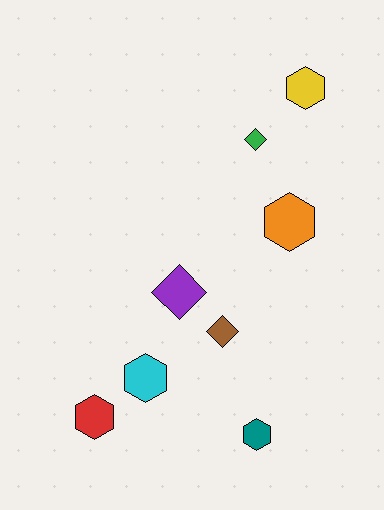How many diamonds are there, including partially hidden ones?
There are 3 diamonds.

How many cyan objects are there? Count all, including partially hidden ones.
There is 1 cyan object.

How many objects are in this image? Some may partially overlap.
There are 8 objects.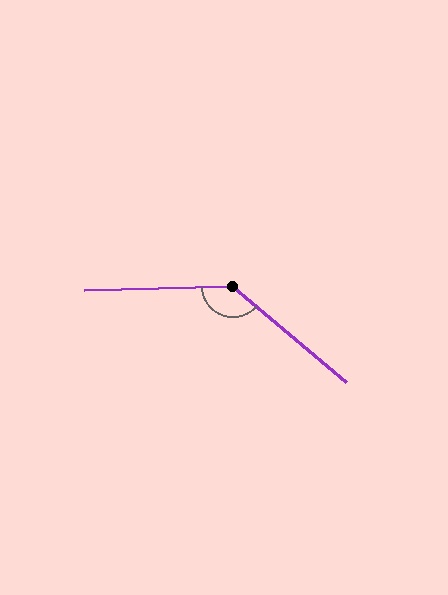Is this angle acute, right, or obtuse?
It is obtuse.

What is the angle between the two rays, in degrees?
Approximately 138 degrees.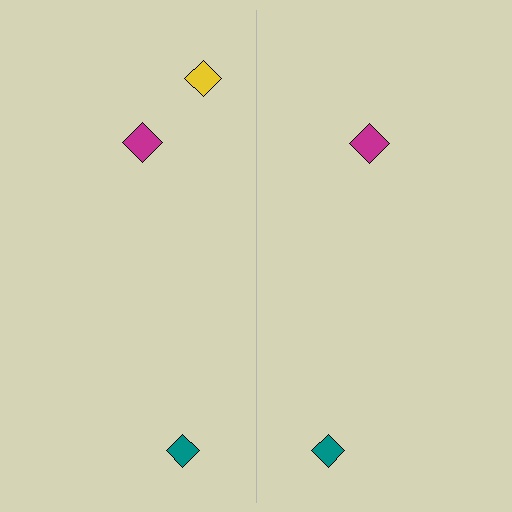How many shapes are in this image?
There are 5 shapes in this image.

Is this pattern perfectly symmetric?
No, the pattern is not perfectly symmetric. A yellow diamond is missing from the right side.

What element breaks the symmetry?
A yellow diamond is missing from the right side.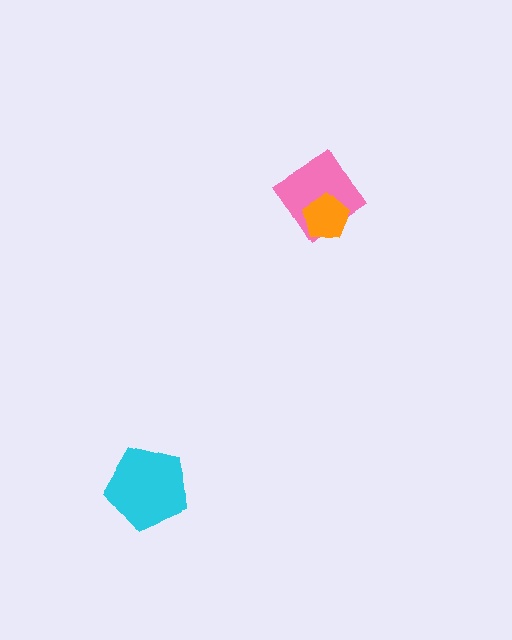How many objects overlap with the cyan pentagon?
0 objects overlap with the cyan pentagon.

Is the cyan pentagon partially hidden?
No, no other shape covers it.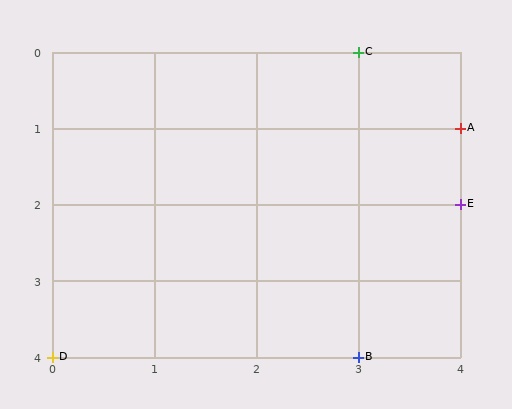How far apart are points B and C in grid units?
Points B and C are 4 rows apart.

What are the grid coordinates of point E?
Point E is at grid coordinates (4, 2).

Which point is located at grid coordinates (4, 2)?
Point E is at (4, 2).